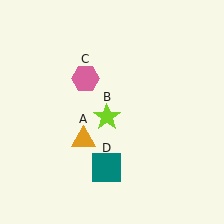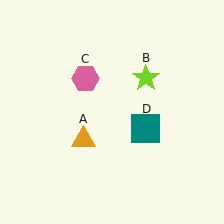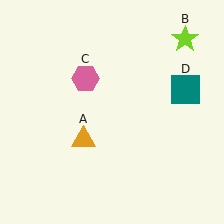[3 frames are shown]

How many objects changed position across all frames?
2 objects changed position: lime star (object B), teal square (object D).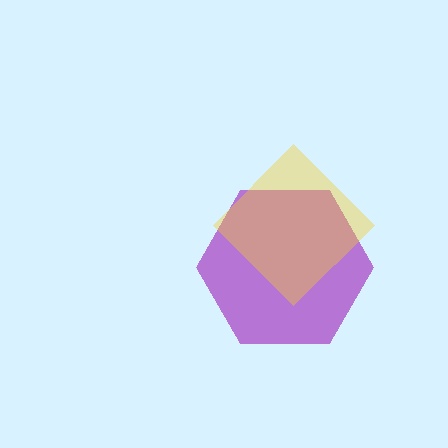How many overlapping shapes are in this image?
There are 2 overlapping shapes in the image.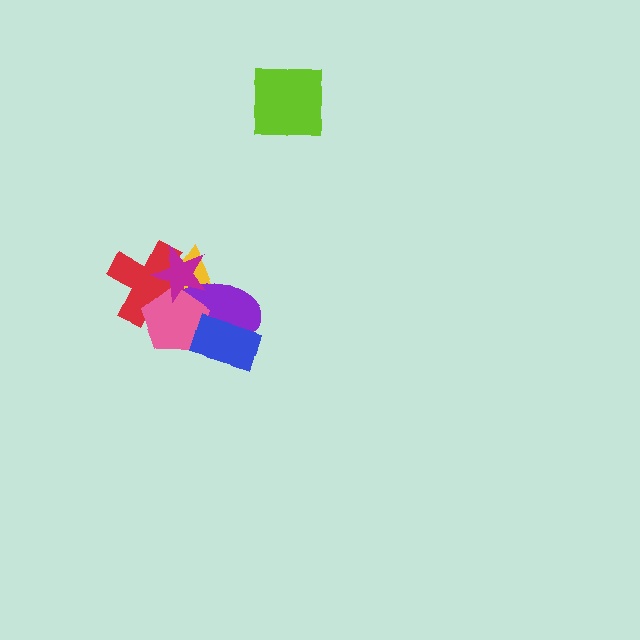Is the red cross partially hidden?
Yes, it is partially covered by another shape.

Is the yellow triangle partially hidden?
Yes, it is partially covered by another shape.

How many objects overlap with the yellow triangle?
5 objects overlap with the yellow triangle.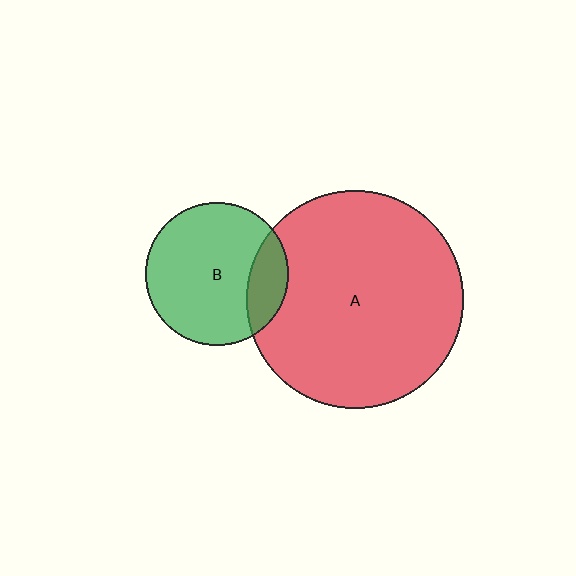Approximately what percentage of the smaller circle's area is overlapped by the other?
Approximately 20%.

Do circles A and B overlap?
Yes.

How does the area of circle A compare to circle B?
Approximately 2.3 times.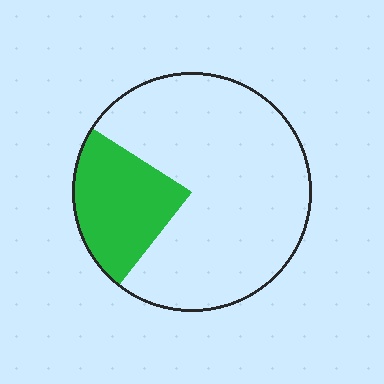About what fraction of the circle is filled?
About one quarter (1/4).